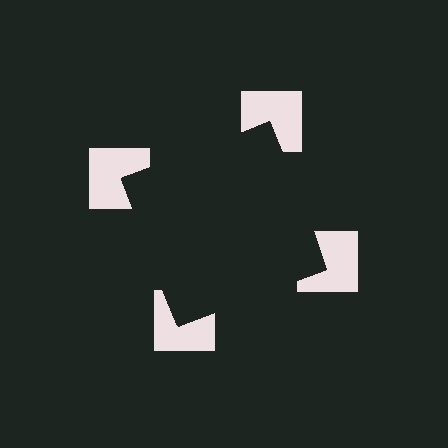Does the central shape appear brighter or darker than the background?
It typically appears slightly darker than the background, even though no actual brightness change is drawn.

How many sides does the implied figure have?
4 sides.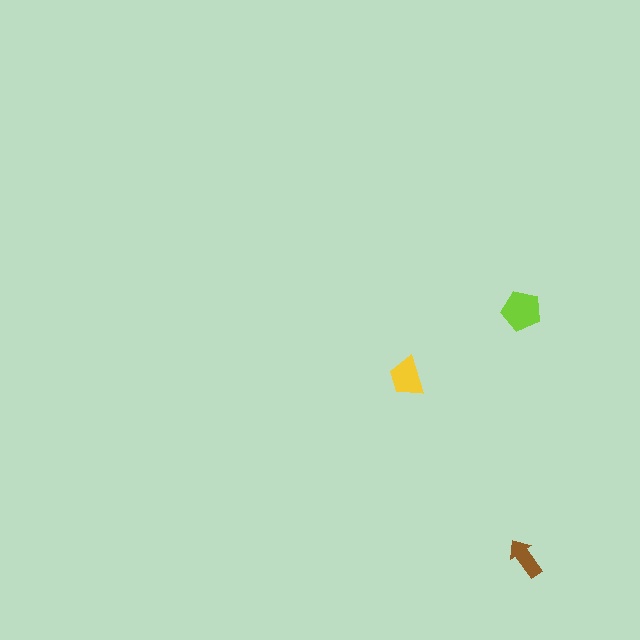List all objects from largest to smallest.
The lime pentagon, the yellow trapezoid, the brown arrow.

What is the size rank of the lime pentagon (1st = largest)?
1st.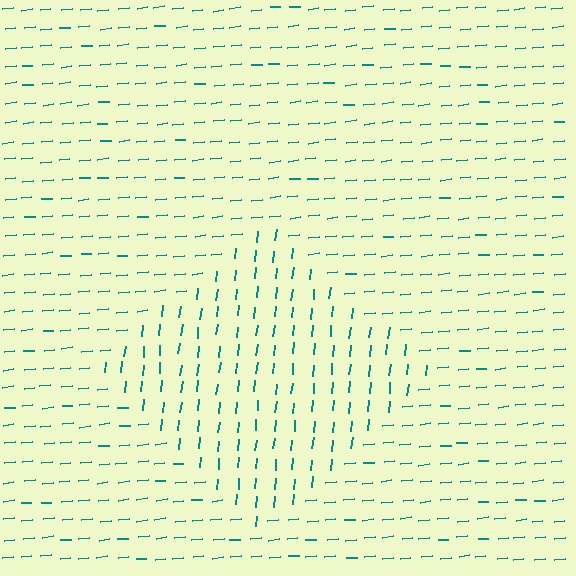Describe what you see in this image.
The image is filled with small teal line segments. A diamond region in the image has lines oriented differently from the surrounding lines, creating a visible texture boundary.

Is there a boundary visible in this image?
Yes, there is a texture boundary formed by a change in line orientation.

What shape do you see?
I see a diamond.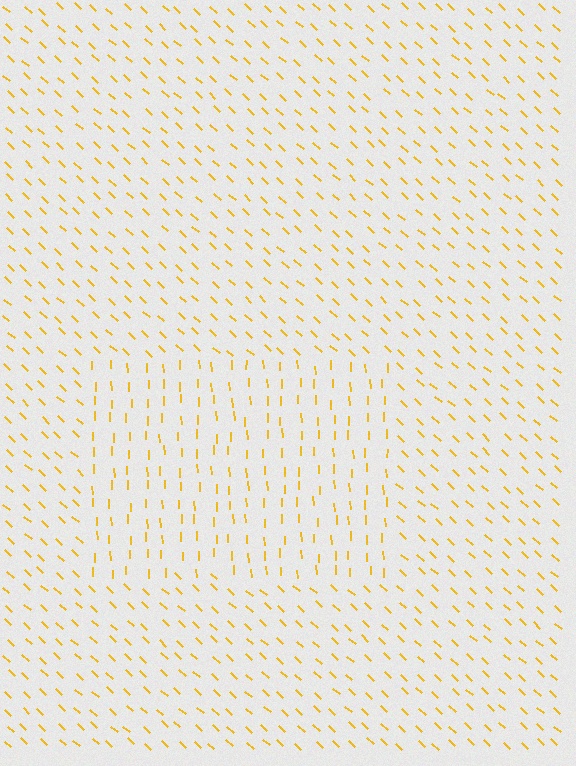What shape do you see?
I see a rectangle.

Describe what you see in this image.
The image is filled with small yellow line segments. A rectangle region in the image has lines oriented differently from the surrounding lines, creating a visible texture boundary.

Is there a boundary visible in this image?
Yes, there is a texture boundary formed by a change in line orientation.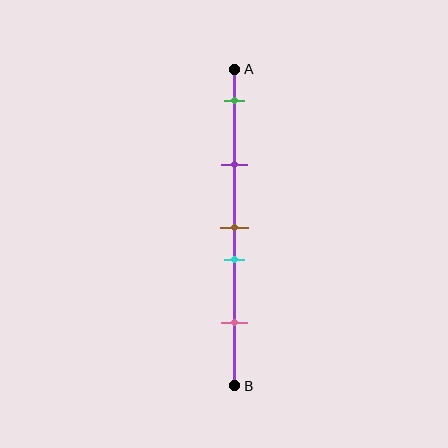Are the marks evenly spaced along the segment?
No, the marks are not evenly spaced.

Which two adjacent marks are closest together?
The brown and cyan marks are the closest adjacent pair.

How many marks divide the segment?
There are 5 marks dividing the segment.